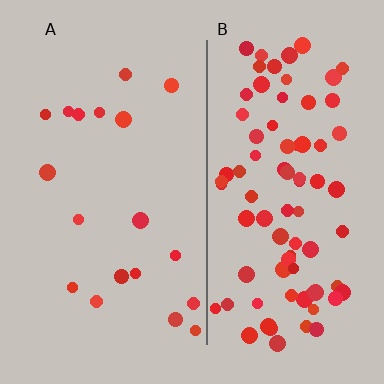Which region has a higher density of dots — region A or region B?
B (the right).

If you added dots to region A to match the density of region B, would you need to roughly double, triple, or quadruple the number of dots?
Approximately quadruple.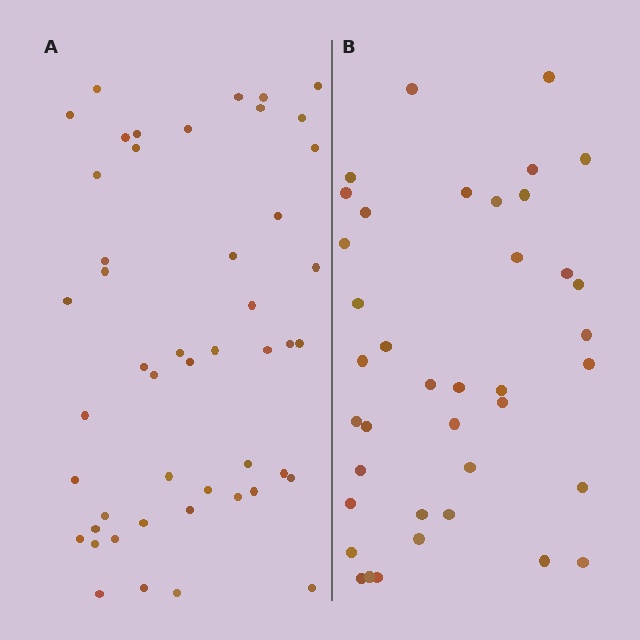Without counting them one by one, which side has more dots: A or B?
Region A (the left region) has more dots.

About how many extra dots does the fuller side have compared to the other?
Region A has roughly 8 or so more dots than region B.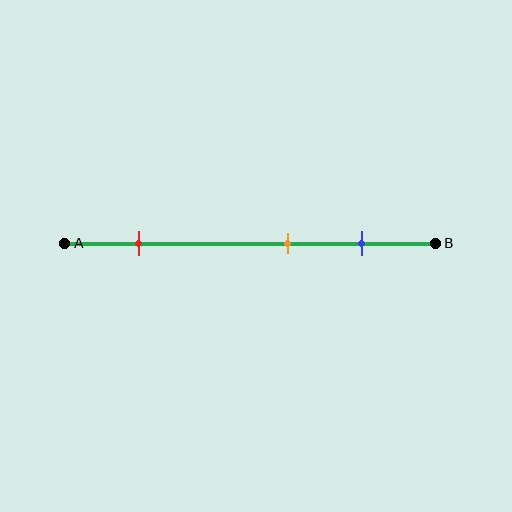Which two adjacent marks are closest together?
The orange and blue marks are the closest adjacent pair.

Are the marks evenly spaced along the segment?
No, the marks are not evenly spaced.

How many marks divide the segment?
There are 3 marks dividing the segment.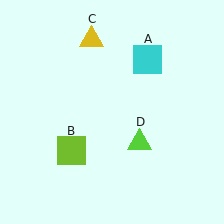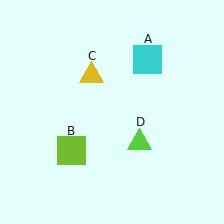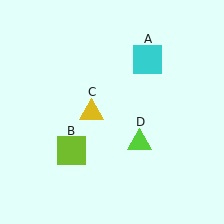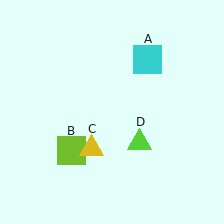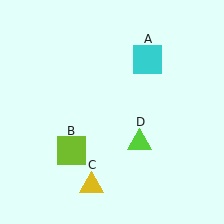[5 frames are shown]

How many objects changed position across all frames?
1 object changed position: yellow triangle (object C).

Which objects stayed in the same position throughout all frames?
Cyan square (object A) and lime square (object B) and lime triangle (object D) remained stationary.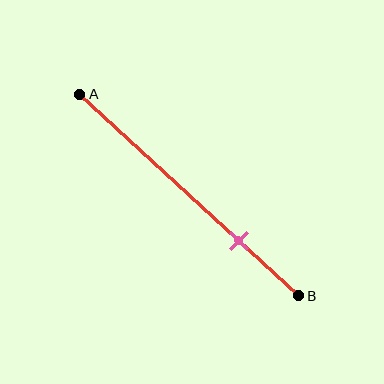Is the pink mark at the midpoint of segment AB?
No, the mark is at about 75% from A, not at the 50% midpoint.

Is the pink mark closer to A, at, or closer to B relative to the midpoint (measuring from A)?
The pink mark is closer to point B than the midpoint of segment AB.